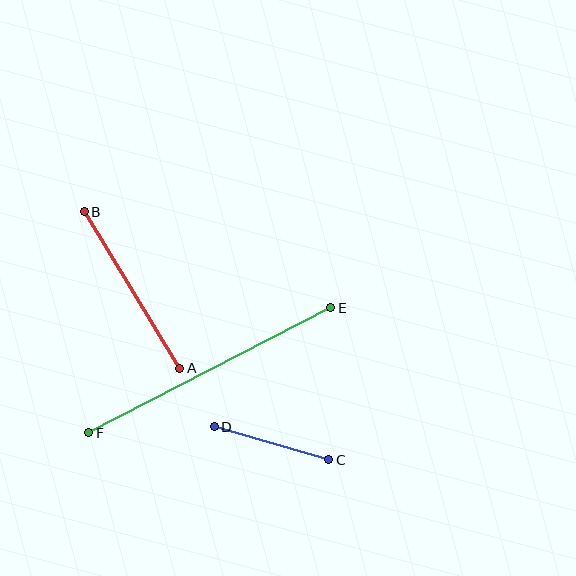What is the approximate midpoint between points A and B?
The midpoint is at approximately (132, 290) pixels.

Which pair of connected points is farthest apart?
Points E and F are farthest apart.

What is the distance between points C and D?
The distance is approximately 119 pixels.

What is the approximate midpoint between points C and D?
The midpoint is at approximately (272, 443) pixels.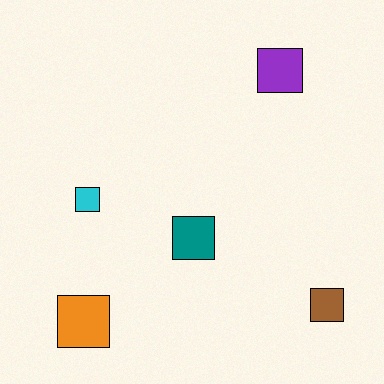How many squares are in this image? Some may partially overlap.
There are 5 squares.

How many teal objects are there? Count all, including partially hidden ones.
There is 1 teal object.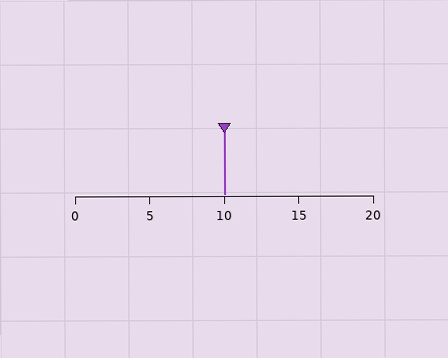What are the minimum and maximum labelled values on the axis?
The axis runs from 0 to 20.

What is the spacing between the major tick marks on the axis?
The major ticks are spaced 5 apart.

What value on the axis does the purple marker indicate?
The marker indicates approximately 10.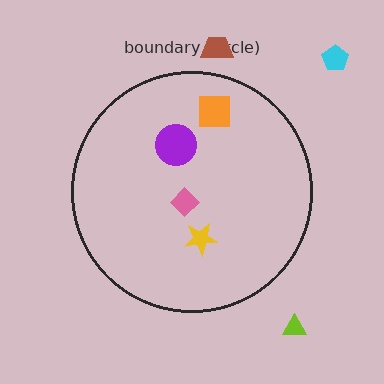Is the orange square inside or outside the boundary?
Inside.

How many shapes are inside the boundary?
4 inside, 3 outside.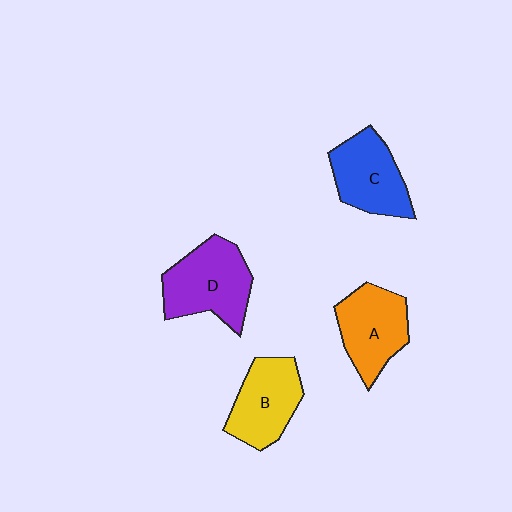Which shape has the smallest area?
Shape C (blue).